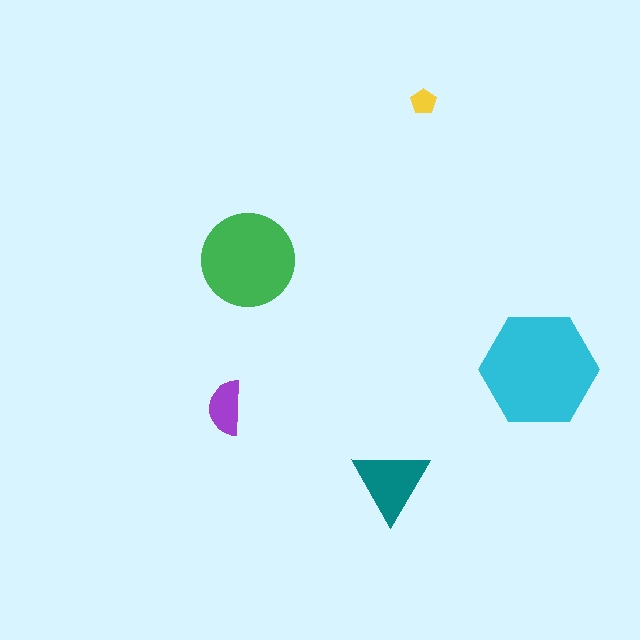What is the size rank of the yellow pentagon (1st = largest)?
5th.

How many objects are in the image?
There are 5 objects in the image.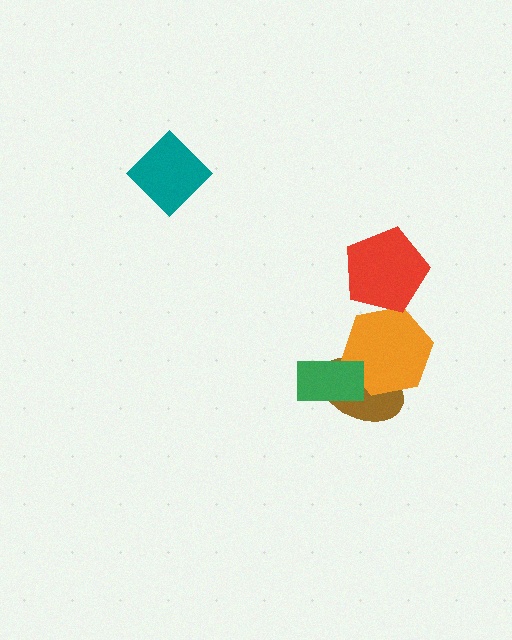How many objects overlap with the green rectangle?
2 objects overlap with the green rectangle.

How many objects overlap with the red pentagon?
1 object overlaps with the red pentagon.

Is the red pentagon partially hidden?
No, no other shape covers it.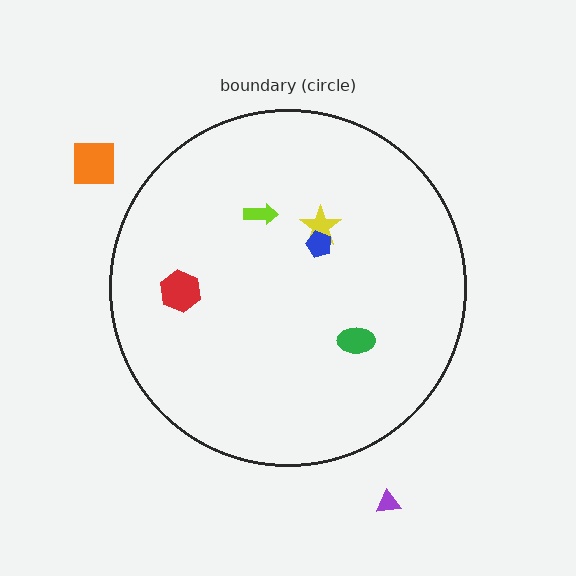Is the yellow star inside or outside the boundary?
Inside.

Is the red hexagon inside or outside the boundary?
Inside.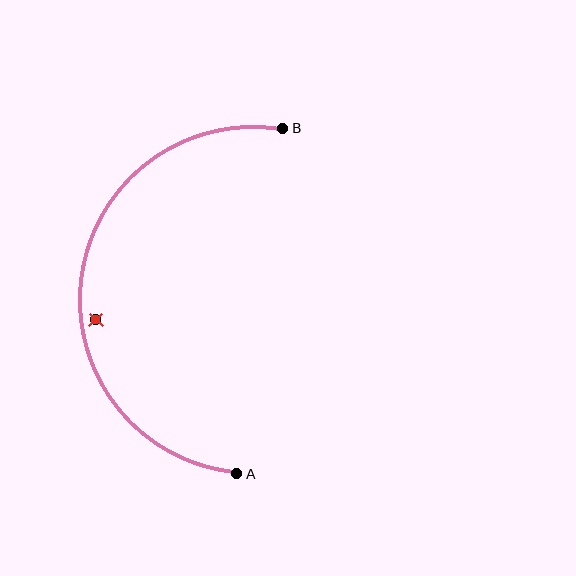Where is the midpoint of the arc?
The arc midpoint is the point on the curve farthest from the straight line joining A and B. It sits to the left of that line.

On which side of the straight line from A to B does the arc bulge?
The arc bulges to the left of the straight line connecting A and B.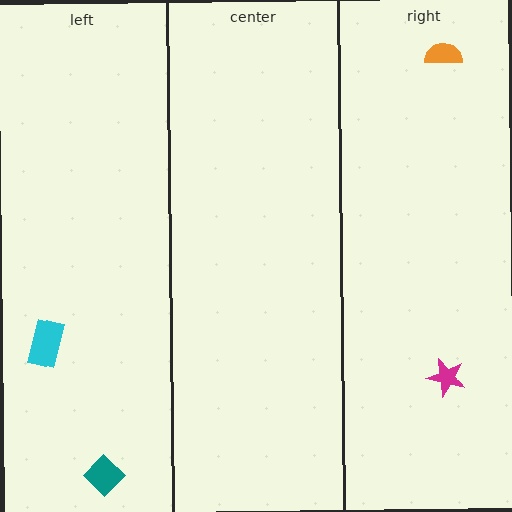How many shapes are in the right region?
2.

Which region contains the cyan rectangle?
The left region.